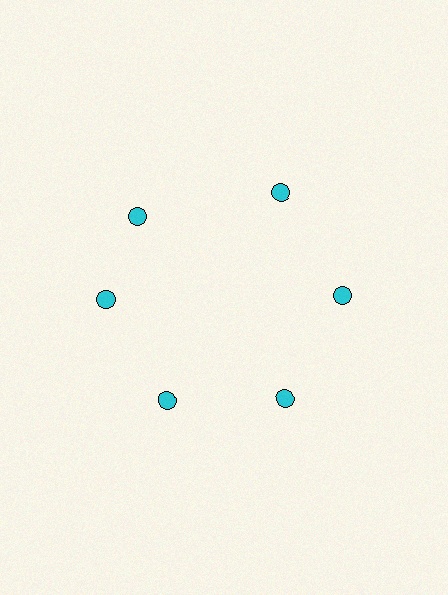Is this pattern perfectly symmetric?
No. The 6 cyan circles are arranged in a ring, but one element near the 11 o'clock position is rotated out of alignment along the ring, breaking the 6-fold rotational symmetry.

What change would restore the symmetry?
The symmetry would be restored by rotating it back into even spacing with its neighbors so that all 6 circles sit at equal angles and equal distance from the center.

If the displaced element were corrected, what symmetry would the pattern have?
It would have 6-fold rotational symmetry — the pattern would map onto itself every 60 degrees.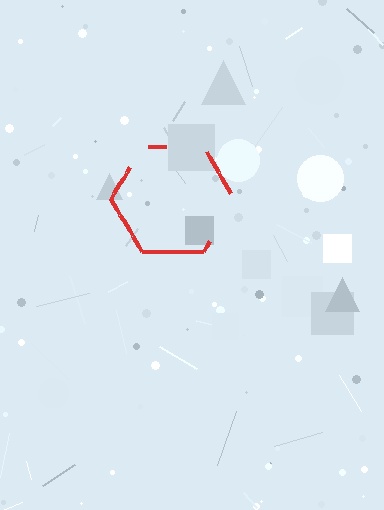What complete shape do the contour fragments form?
The contour fragments form a hexagon.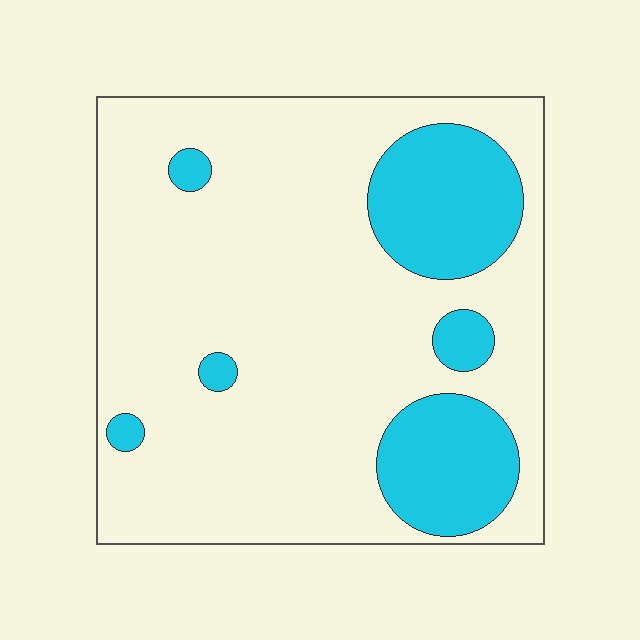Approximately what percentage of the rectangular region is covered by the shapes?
Approximately 20%.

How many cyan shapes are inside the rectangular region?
6.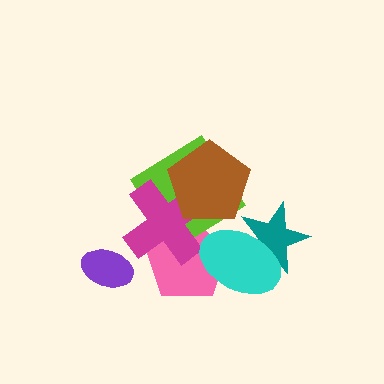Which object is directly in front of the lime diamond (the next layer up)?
The magenta cross is directly in front of the lime diamond.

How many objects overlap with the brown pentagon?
2 objects overlap with the brown pentagon.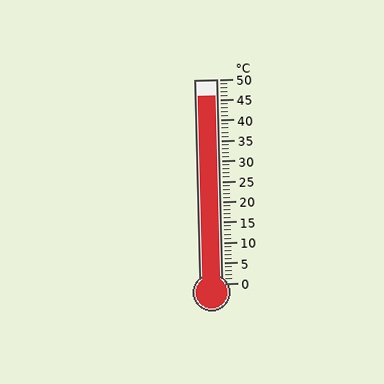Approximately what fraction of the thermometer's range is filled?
The thermometer is filled to approximately 90% of its range.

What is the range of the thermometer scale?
The thermometer scale ranges from 0°C to 50°C.